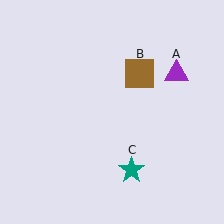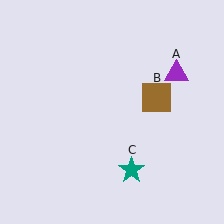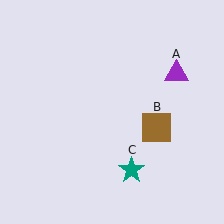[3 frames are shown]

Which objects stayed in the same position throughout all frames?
Purple triangle (object A) and teal star (object C) remained stationary.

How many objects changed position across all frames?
1 object changed position: brown square (object B).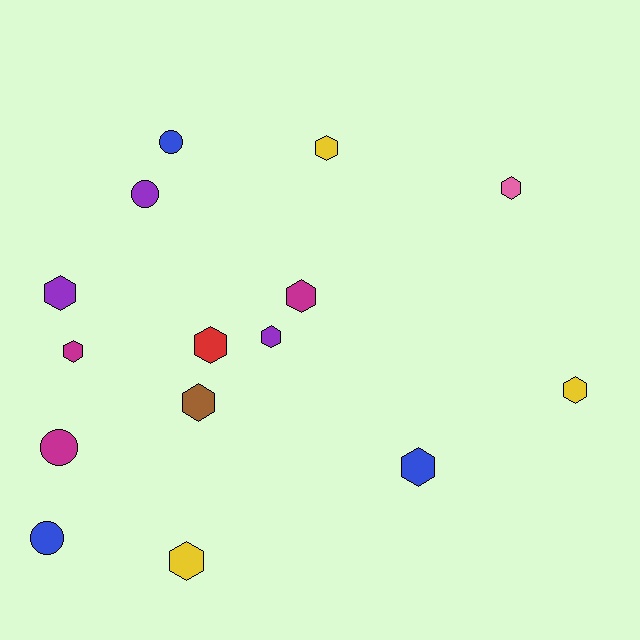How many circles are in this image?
There are 4 circles.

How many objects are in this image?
There are 15 objects.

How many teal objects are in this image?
There are no teal objects.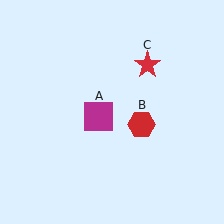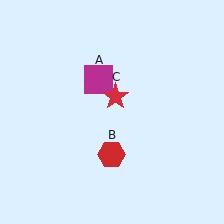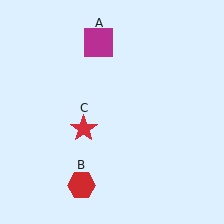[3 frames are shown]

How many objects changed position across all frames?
3 objects changed position: magenta square (object A), red hexagon (object B), red star (object C).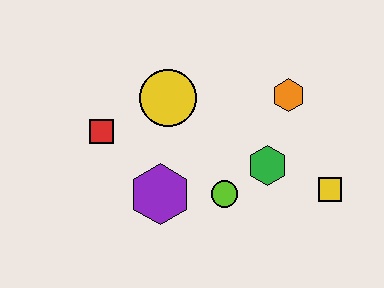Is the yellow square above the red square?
No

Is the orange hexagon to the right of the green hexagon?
Yes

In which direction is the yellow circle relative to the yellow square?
The yellow circle is to the left of the yellow square.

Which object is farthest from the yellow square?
The red square is farthest from the yellow square.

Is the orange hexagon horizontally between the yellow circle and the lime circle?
No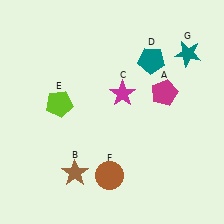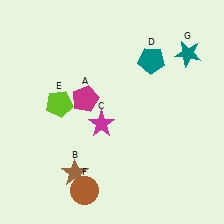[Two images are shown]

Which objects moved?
The objects that moved are: the magenta pentagon (A), the magenta star (C), the brown circle (F).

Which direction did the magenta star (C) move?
The magenta star (C) moved down.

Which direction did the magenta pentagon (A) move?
The magenta pentagon (A) moved left.